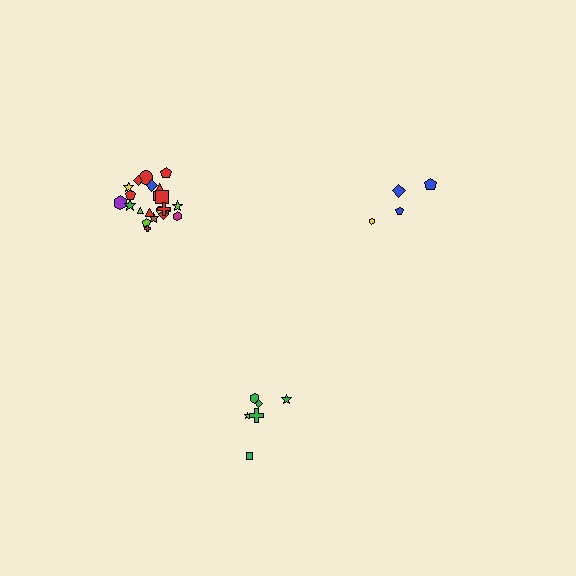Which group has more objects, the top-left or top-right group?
The top-left group.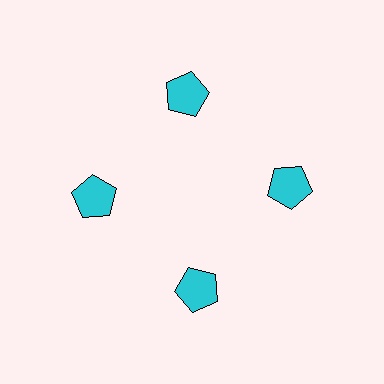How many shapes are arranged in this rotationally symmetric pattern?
There are 4 shapes, arranged in 4 groups of 1.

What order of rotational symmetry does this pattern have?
This pattern has 4-fold rotational symmetry.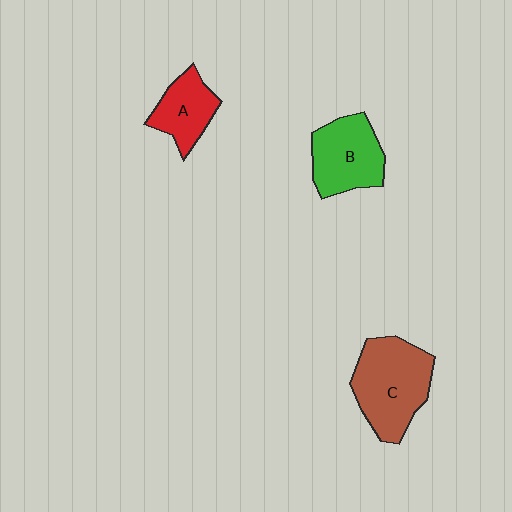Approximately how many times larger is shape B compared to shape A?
Approximately 1.4 times.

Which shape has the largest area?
Shape C (brown).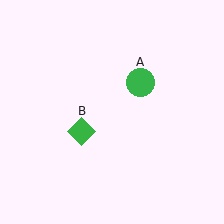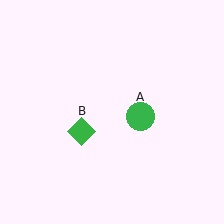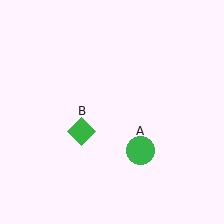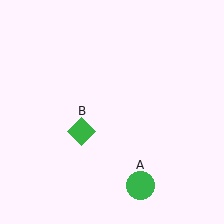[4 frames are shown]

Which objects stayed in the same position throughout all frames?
Green diamond (object B) remained stationary.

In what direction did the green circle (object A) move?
The green circle (object A) moved down.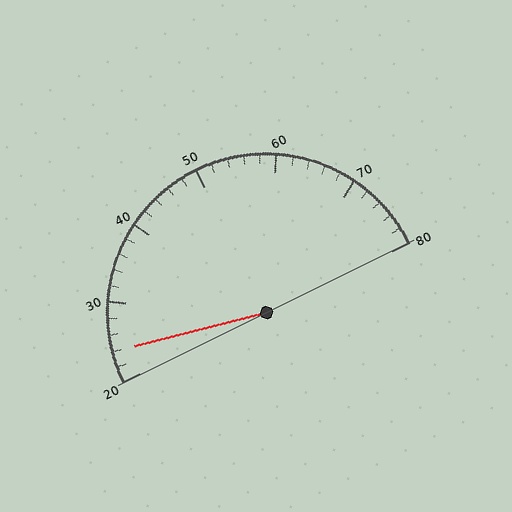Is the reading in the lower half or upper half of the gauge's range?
The reading is in the lower half of the range (20 to 80).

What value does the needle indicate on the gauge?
The needle indicates approximately 24.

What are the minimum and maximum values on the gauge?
The gauge ranges from 20 to 80.